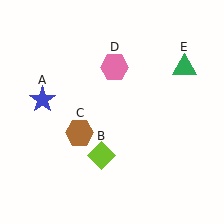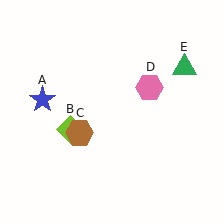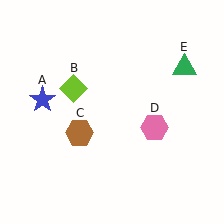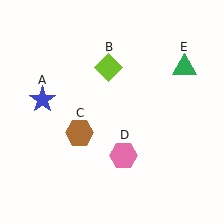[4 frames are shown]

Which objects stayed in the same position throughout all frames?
Blue star (object A) and brown hexagon (object C) and green triangle (object E) remained stationary.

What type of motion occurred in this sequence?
The lime diamond (object B), pink hexagon (object D) rotated clockwise around the center of the scene.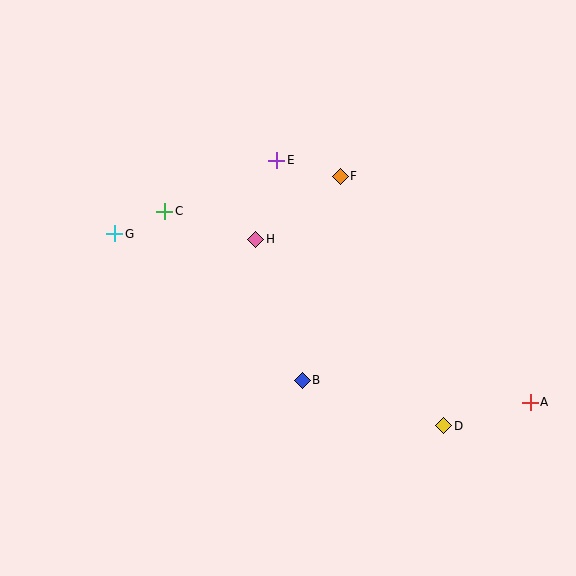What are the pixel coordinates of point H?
Point H is at (256, 239).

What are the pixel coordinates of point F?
Point F is at (340, 176).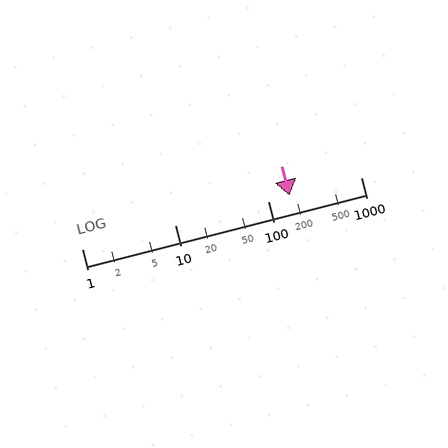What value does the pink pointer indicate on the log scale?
The pointer indicates approximately 170.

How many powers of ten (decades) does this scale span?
The scale spans 3 decades, from 1 to 1000.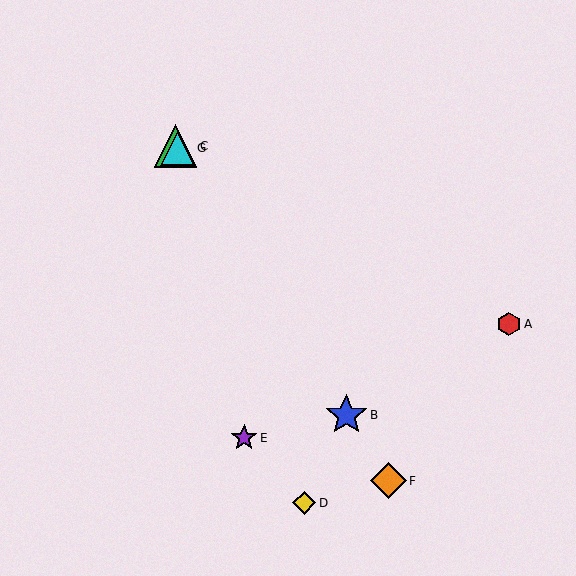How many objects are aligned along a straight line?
4 objects (B, C, F, G) are aligned along a straight line.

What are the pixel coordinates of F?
Object F is at (388, 481).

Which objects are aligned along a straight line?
Objects B, C, F, G are aligned along a straight line.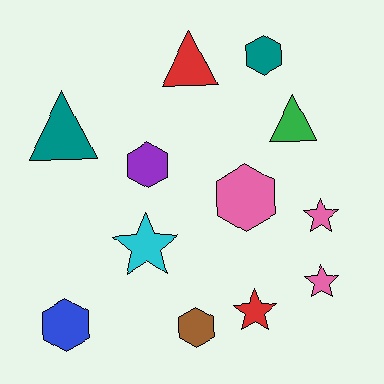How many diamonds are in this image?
There are no diamonds.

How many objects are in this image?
There are 12 objects.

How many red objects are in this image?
There are 2 red objects.